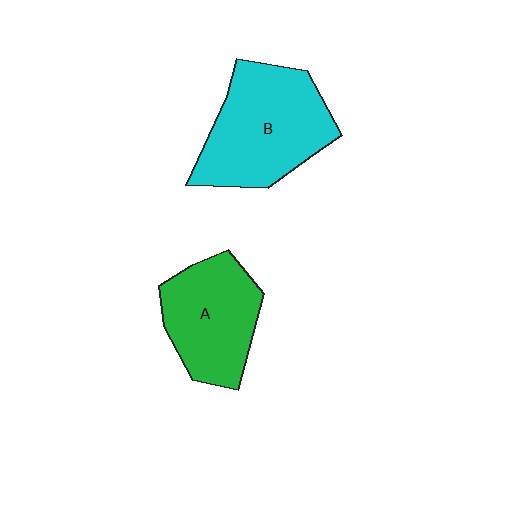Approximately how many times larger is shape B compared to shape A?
Approximately 1.3 times.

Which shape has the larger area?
Shape B (cyan).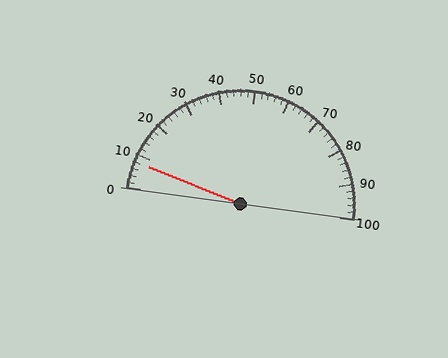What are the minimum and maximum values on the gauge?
The gauge ranges from 0 to 100.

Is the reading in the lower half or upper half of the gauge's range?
The reading is in the lower half of the range (0 to 100).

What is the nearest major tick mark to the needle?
The nearest major tick mark is 10.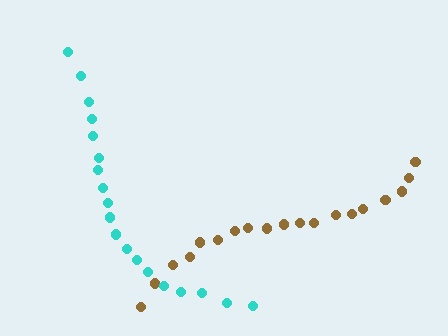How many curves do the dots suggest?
There are 2 distinct paths.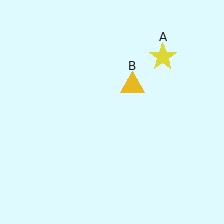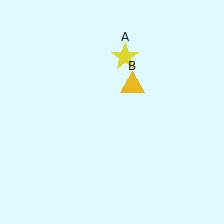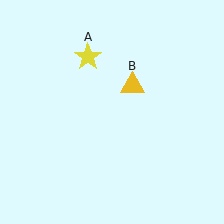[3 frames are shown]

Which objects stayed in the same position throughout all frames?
Yellow triangle (object B) remained stationary.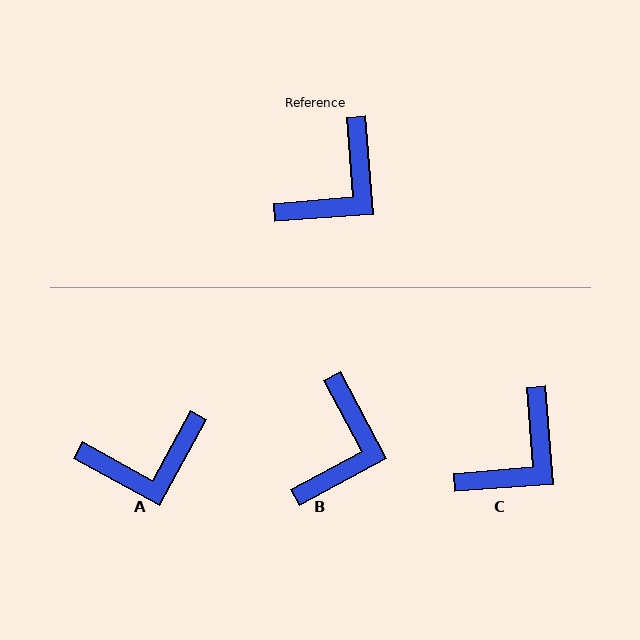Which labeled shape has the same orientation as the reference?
C.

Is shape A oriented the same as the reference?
No, it is off by about 33 degrees.